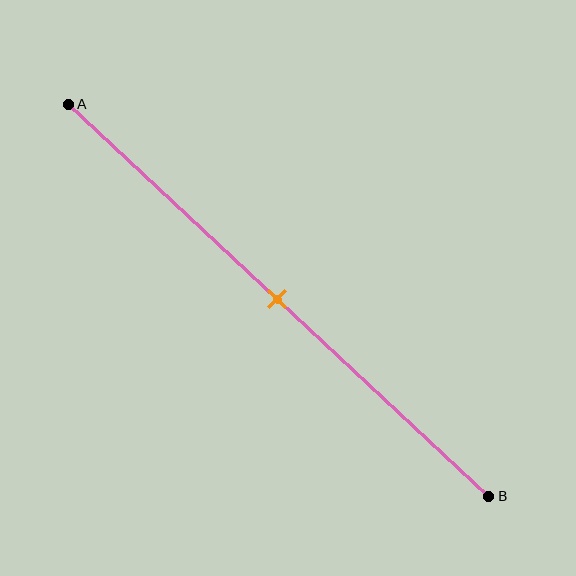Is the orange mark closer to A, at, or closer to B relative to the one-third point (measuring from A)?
The orange mark is closer to point B than the one-third point of segment AB.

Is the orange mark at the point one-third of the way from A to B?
No, the mark is at about 50% from A, not at the 33% one-third point.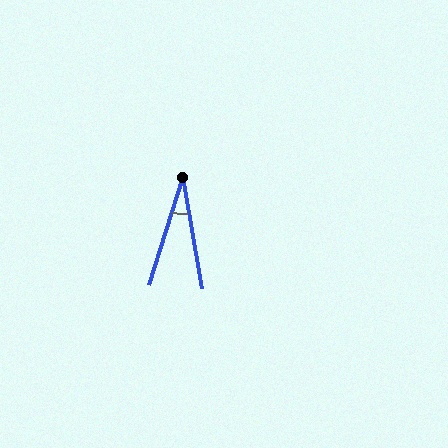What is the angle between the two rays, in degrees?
Approximately 27 degrees.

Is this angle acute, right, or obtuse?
It is acute.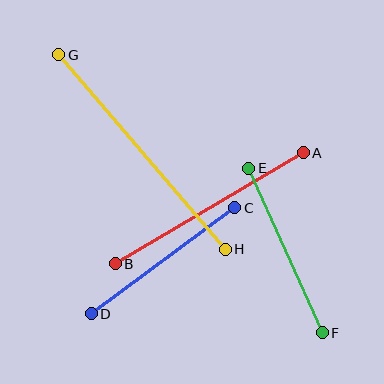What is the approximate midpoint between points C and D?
The midpoint is at approximately (163, 261) pixels.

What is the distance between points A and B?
The distance is approximately 218 pixels.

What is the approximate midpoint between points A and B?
The midpoint is at approximately (209, 208) pixels.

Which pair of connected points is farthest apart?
Points G and H are farthest apart.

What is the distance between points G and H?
The distance is approximately 256 pixels.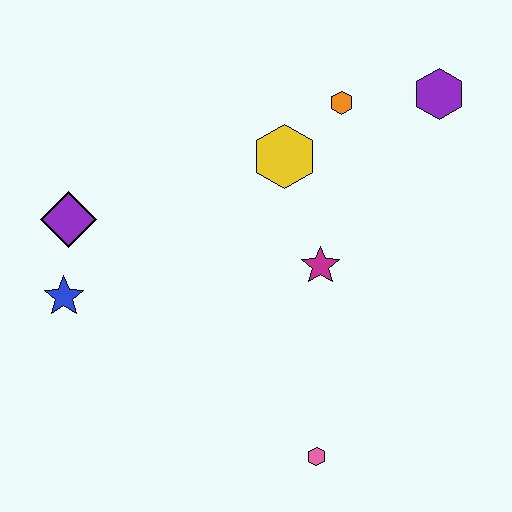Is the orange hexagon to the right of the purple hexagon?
No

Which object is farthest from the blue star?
The purple hexagon is farthest from the blue star.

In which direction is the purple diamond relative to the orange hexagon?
The purple diamond is to the left of the orange hexagon.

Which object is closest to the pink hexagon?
The magenta star is closest to the pink hexagon.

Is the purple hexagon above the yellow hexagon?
Yes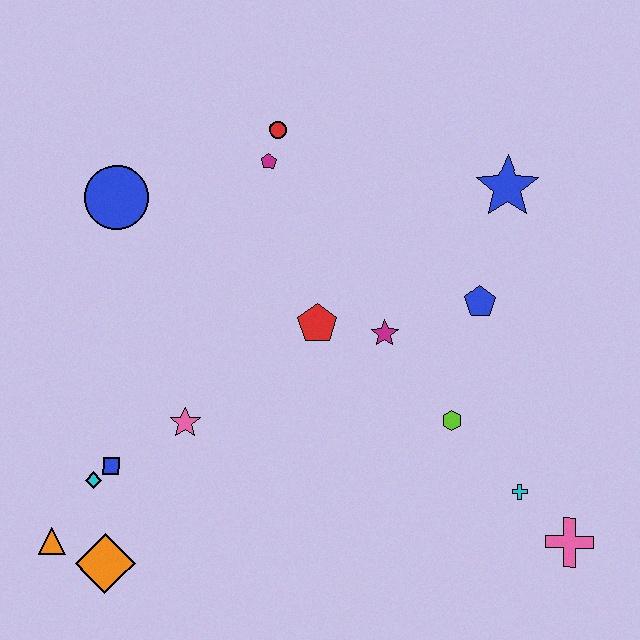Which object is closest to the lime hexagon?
The cyan cross is closest to the lime hexagon.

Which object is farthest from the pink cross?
The blue circle is farthest from the pink cross.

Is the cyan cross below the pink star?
Yes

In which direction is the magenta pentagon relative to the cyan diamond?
The magenta pentagon is above the cyan diamond.